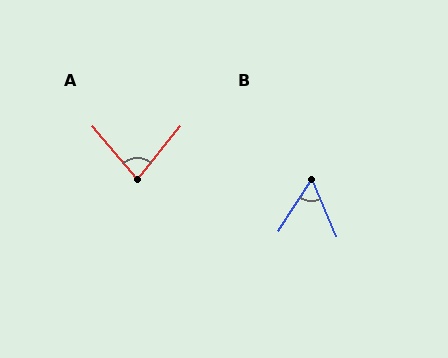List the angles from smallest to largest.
B (55°), A (79°).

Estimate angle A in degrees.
Approximately 79 degrees.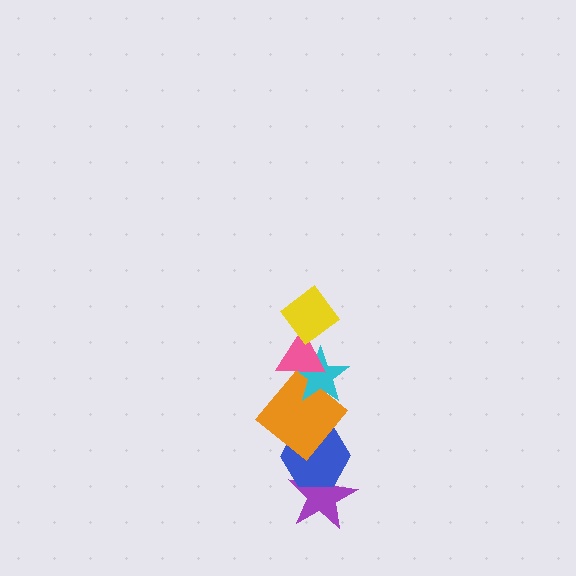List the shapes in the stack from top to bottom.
From top to bottom: the yellow diamond, the pink triangle, the cyan star, the orange diamond, the blue hexagon, the purple star.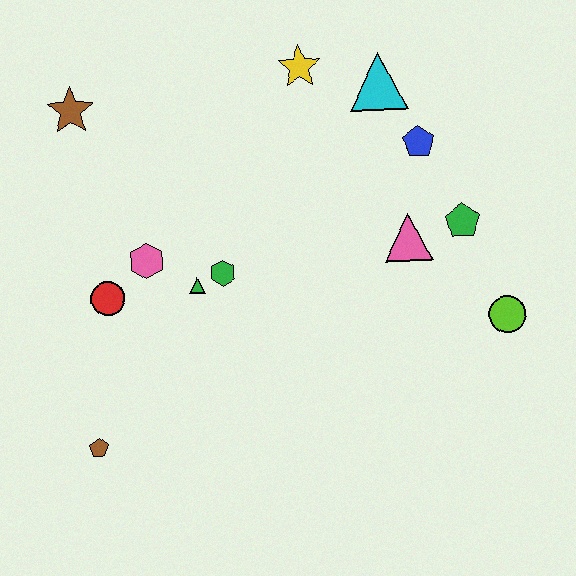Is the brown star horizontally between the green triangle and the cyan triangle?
No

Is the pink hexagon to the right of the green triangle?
No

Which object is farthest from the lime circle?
The brown star is farthest from the lime circle.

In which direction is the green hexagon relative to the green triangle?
The green hexagon is to the right of the green triangle.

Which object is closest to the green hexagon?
The green triangle is closest to the green hexagon.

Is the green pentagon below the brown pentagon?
No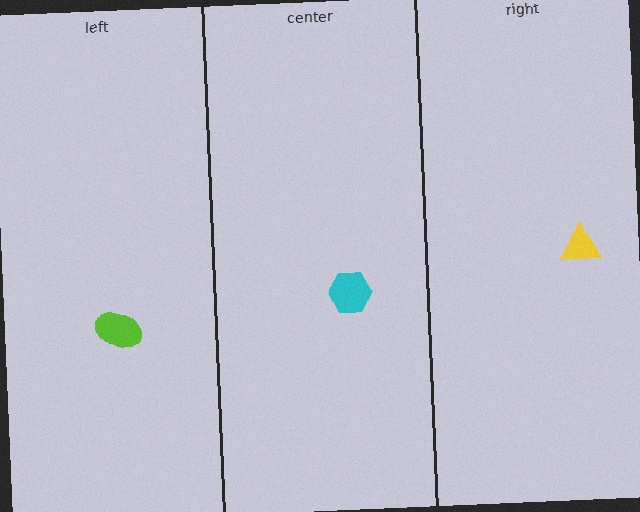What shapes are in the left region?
The lime ellipse.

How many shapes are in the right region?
1.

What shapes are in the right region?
The yellow triangle.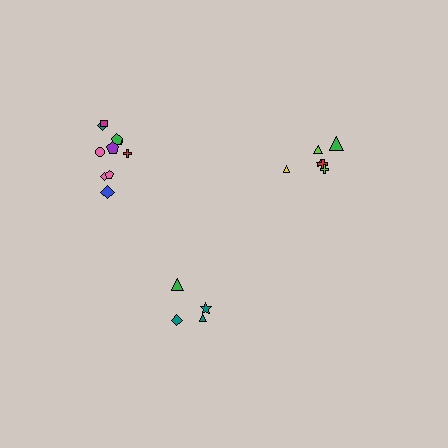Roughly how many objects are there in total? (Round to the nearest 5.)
Roughly 20 objects in total.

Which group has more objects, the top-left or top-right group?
The top-left group.